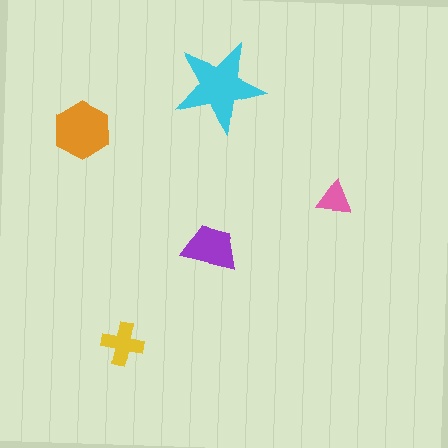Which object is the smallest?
The pink triangle.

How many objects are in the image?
There are 5 objects in the image.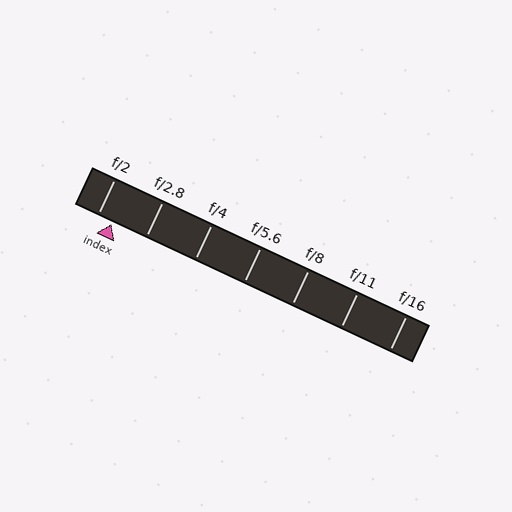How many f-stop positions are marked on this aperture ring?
There are 7 f-stop positions marked.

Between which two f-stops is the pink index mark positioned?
The index mark is between f/2 and f/2.8.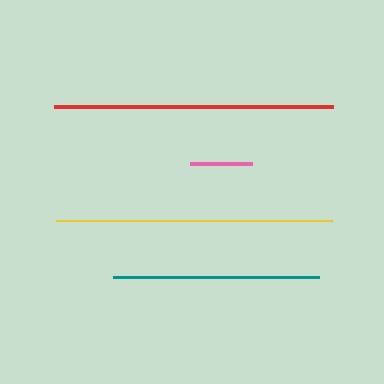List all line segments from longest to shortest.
From longest to shortest: red, yellow, teal, pink.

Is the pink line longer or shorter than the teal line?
The teal line is longer than the pink line.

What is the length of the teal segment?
The teal segment is approximately 206 pixels long.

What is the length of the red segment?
The red segment is approximately 279 pixels long.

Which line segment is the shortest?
The pink line is the shortest at approximately 63 pixels.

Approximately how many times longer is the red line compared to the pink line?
The red line is approximately 4.5 times the length of the pink line.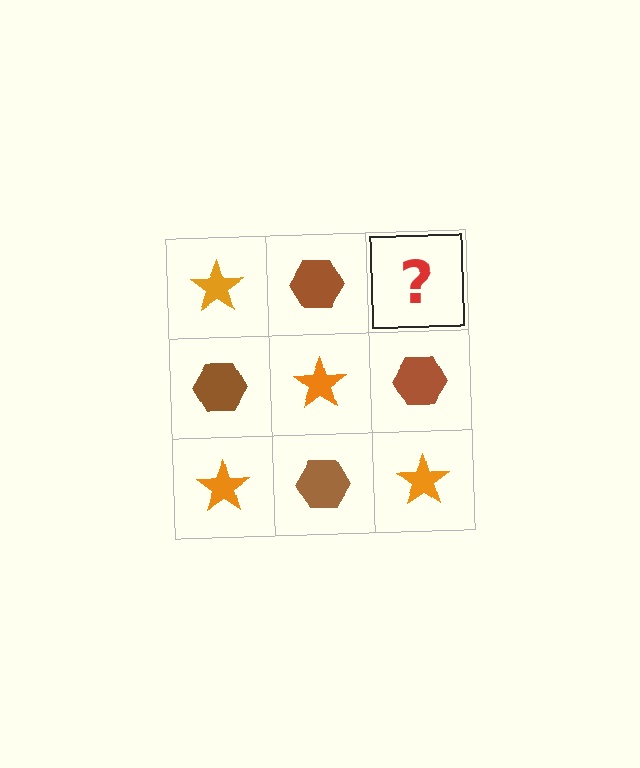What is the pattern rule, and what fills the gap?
The rule is that it alternates orange star and brown hexagon in a checkerboard pattern. The gap should be filled with an orange star.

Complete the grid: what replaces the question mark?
The question mark should be replaced with an orange star.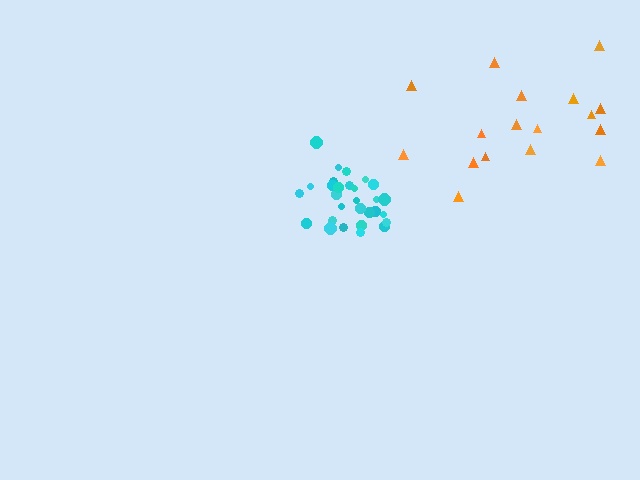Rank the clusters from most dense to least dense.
cyan, orange.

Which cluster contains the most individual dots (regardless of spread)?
Cyan (31).